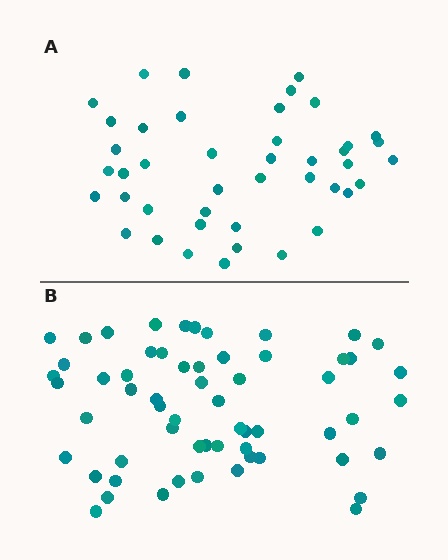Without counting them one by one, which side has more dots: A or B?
Region B (the bottom region) has more dots.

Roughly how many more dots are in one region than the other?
Region B has approximately 15 more dots than region A.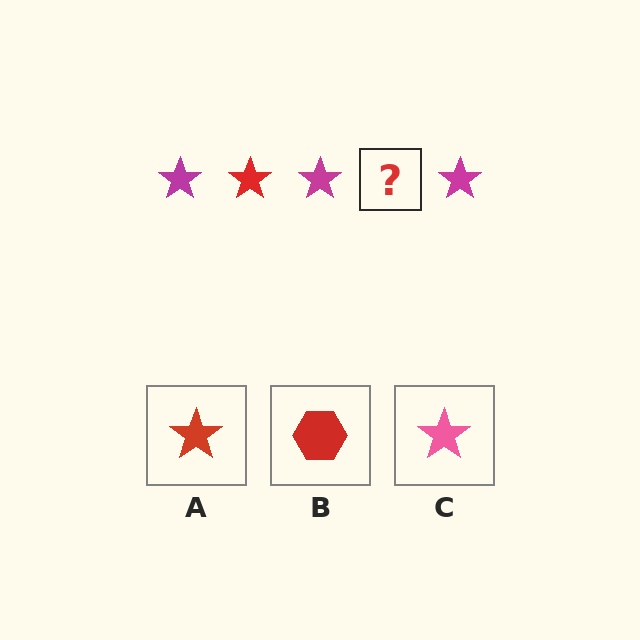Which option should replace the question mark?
Option A.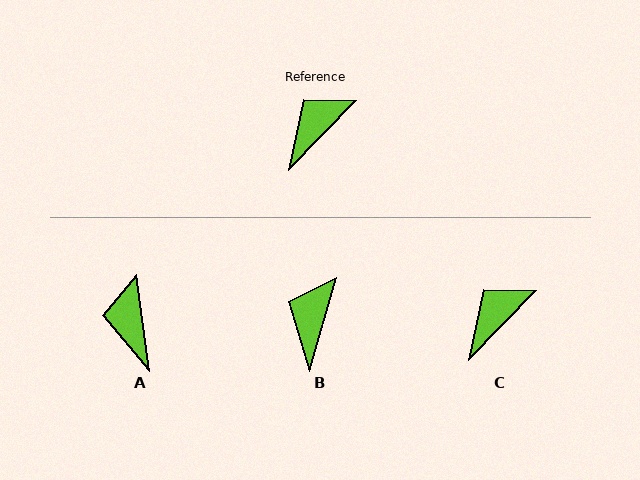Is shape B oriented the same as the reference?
No, it is off by about 29 degrees.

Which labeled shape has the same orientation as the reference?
C.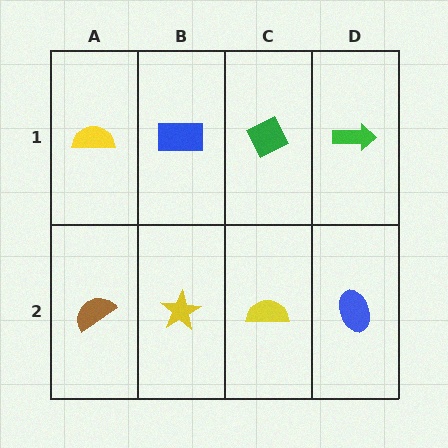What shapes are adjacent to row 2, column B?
A blue rectangle (row 1, column B), a brown semicircle (row 2, column A), a yellow semicircle (row 2, column C).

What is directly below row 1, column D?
A blue ellipse.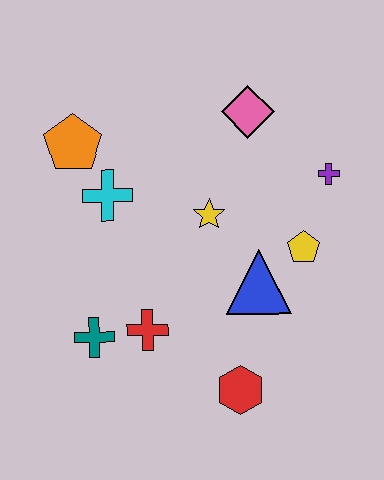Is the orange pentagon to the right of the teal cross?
No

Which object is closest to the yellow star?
The blue triangle is closest to the yellow star.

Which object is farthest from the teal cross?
The purple cross is farthest from the teal cross.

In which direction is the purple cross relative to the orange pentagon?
The purple cross is to the right of the orange pentagon.